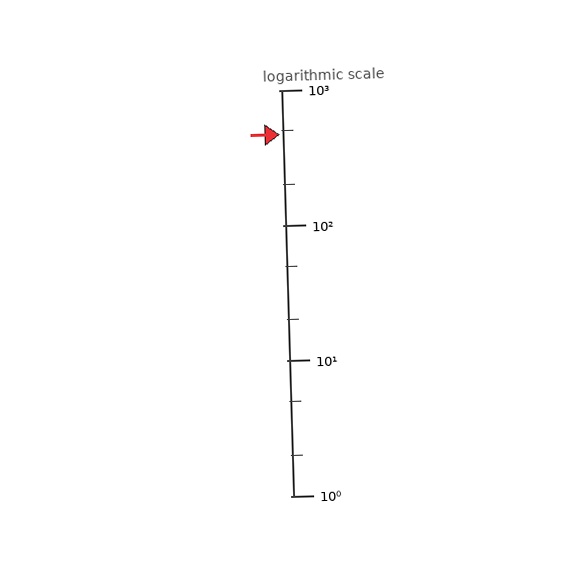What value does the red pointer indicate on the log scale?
The pointer indicates approximately 470.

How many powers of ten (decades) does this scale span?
The scale spans 3 decades, from 1 to 1000.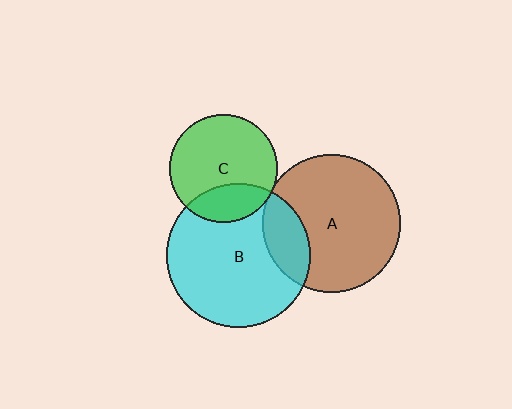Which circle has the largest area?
Circle B (cyan).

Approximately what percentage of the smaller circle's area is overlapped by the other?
Approximately 20%.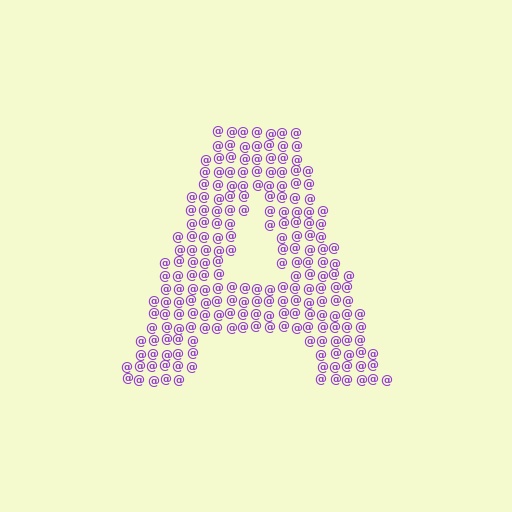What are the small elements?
The small elements are at signs.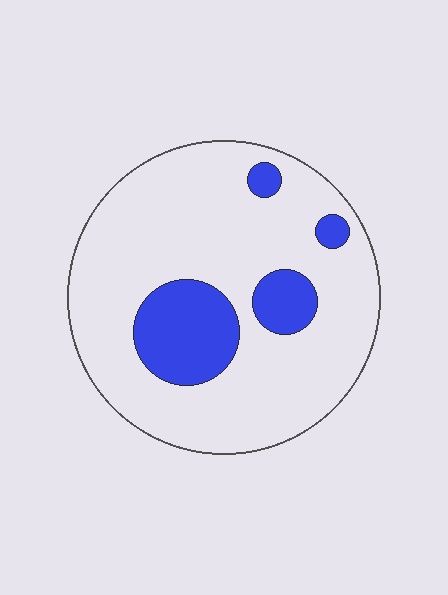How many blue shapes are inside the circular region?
4.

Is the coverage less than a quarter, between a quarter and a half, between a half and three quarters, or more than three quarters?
Less than a quarter.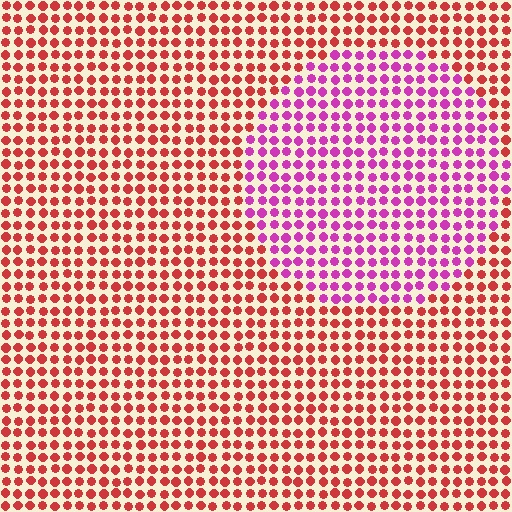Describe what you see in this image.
The image is filled with small red elements in a uniform arrangement. A circle-shaped region is visible where the elements are tinted to a slightly different hue, forming a subtle color boundary.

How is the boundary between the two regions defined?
The boundary is defined purely by a slight shift in hue (about 49 degrees). Spacing, size, and orientation are identical on both sides.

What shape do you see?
I see a circle.